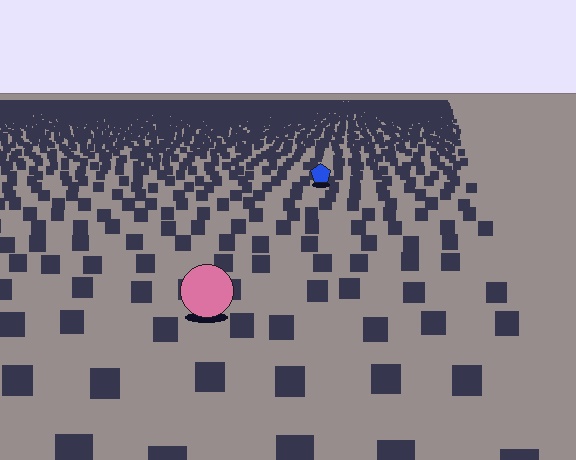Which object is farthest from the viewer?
The blue pentagon is farthest from the viewer. It appears smaller and the ground texture around it is denser.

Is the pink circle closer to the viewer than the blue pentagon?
Yes. The pink circle is closer — you can tell from the texture gradient: the ground texture is coarser near it.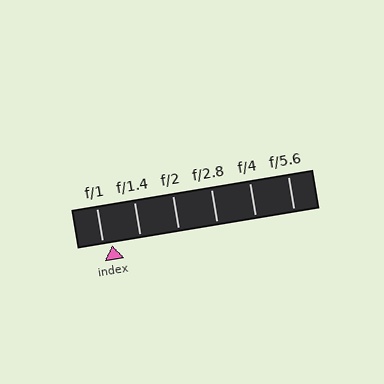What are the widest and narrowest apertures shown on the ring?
The widest aperture shown is f/1 and the narrowest is f/5.6.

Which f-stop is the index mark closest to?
The index mark is closest to f/1.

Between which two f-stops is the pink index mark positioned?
The index mark is between f/1 and f/1.4.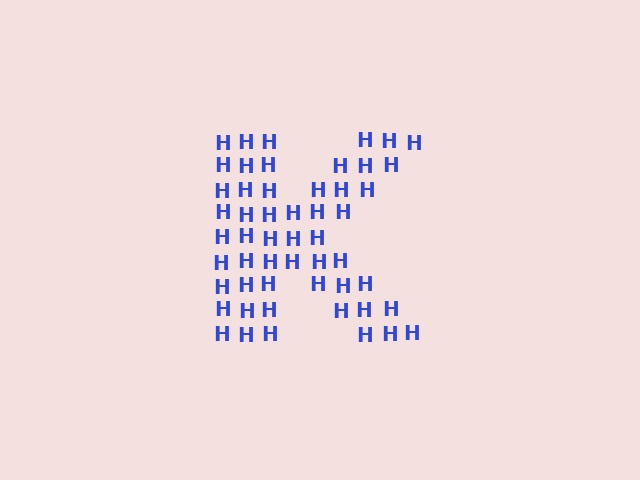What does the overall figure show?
The overall figure shows the letter K.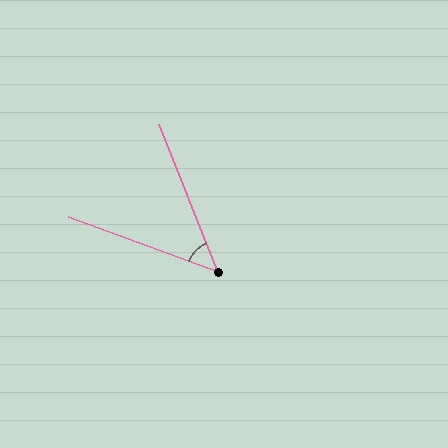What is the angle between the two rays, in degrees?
Approximately 48 degrees.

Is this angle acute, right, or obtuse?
It is acute.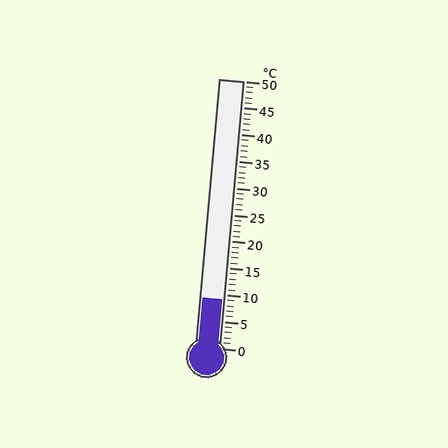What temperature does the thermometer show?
The thermometer shows approximately 9°C.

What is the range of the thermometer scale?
The thermometer scale ranges from 0°C to 50°C.